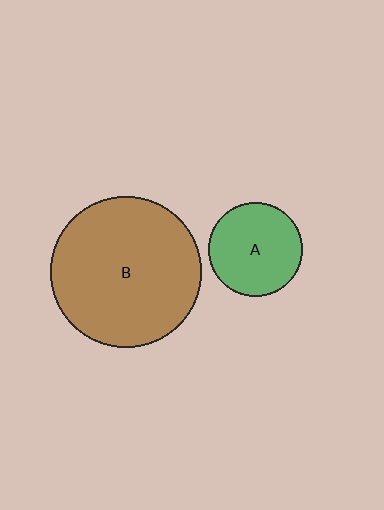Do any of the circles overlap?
No, none of the circles overlap.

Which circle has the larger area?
Circle B (brown).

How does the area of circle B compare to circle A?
Approximately 2.6 times.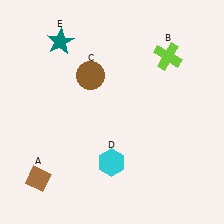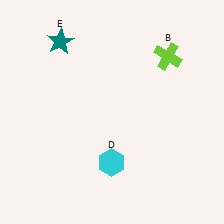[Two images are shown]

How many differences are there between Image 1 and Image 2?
There are 2 differences between the two images.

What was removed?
The brown diamond (A), the brown circle (C) were removed in Image 2.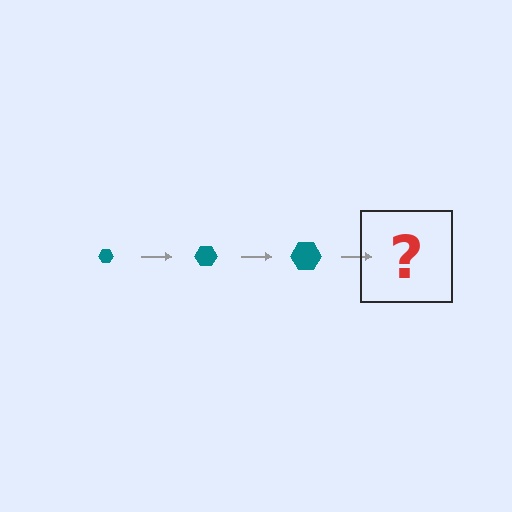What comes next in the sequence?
The next element should be a teal hexagon, larger than the previous one.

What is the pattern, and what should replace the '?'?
The pattern is that the hexagon gets progressively larger each step. The '?' should be a teal hexagon, larger than the previous one.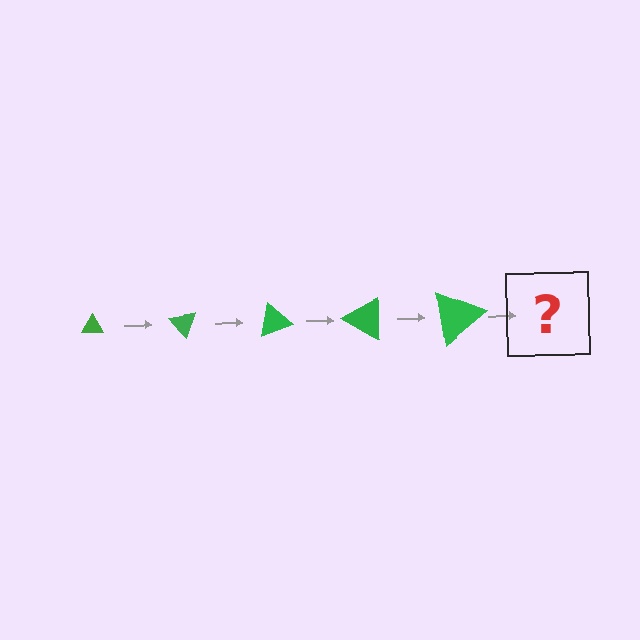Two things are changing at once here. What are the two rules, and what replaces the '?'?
The two rules are that the triangle grows larger each step and it rotates 50 degrees each step. The '?' should be a triangle, larger than the previous one and rotated 250 degrees from the start.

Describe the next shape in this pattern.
It should be a triangle, larger than the previous one and rotated 250 degrees from the start.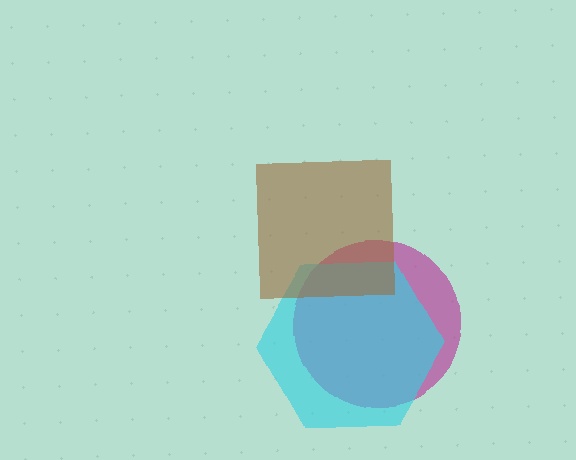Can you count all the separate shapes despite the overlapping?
Yes, there are 3 separate shapes.